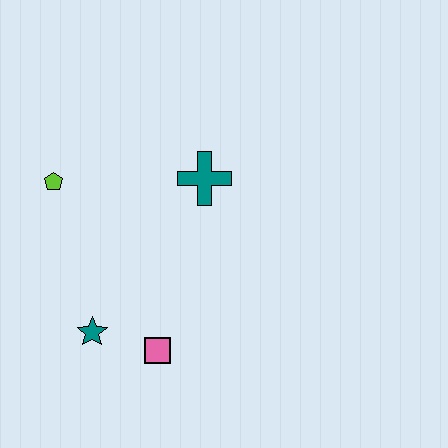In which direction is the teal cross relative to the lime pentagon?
The teal cross is to the right of the lime pentagon.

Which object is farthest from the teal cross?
The teal star is farthest from the teal cross.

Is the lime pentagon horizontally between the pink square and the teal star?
No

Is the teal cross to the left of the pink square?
No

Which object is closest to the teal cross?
The lime pentagon is closest to the teal cross.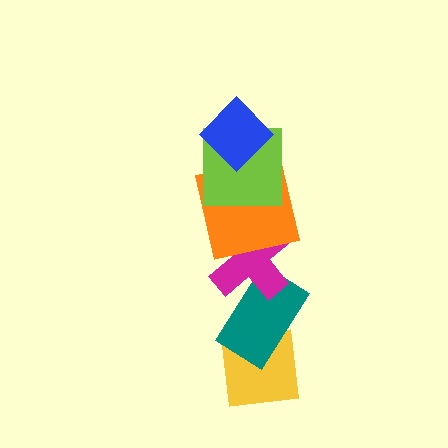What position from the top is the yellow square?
The yellow square is 6th from the top.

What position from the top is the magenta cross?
The magenta cross is 4th from the top.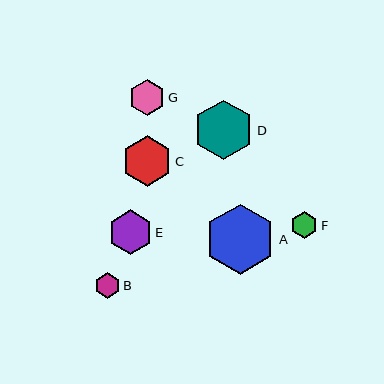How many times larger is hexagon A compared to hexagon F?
Hexagon A is approximately 2.6 times the size of hexagon F.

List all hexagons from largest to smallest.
From largest to smallest: A, D, C, E, G, F, B.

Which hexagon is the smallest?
Hexagon B is the smallest with a size of approximately 25 pixels.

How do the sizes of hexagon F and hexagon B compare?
Hexagon F and hexagon B are approximately the same size.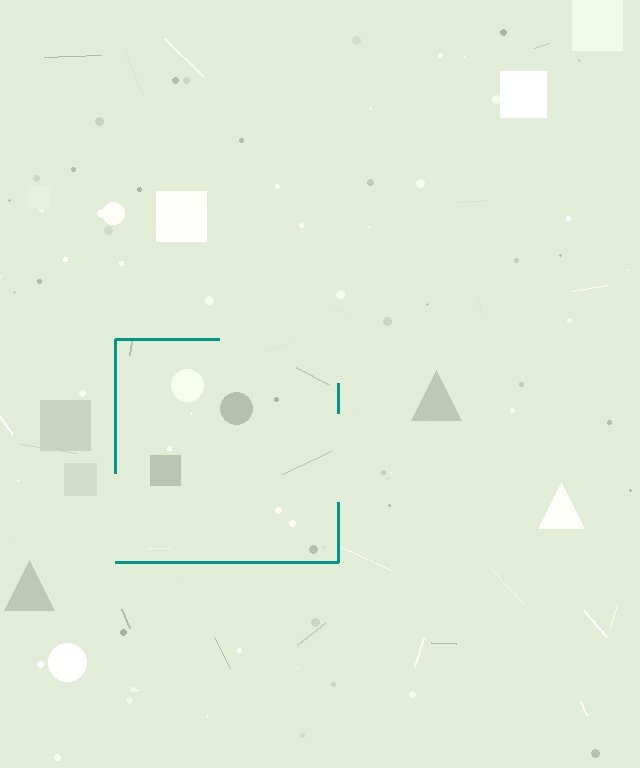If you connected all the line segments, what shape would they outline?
They would outline a square.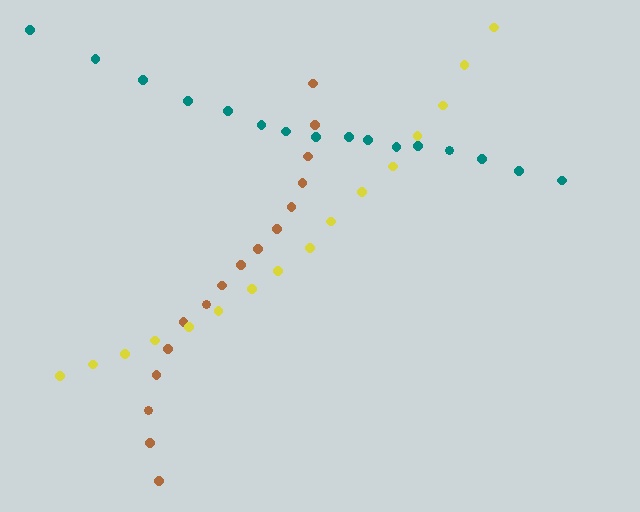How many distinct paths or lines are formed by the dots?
There are 3 distinct paths.